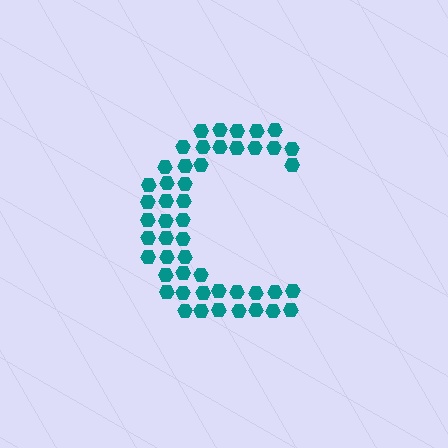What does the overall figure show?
The overall figure shows the letter C.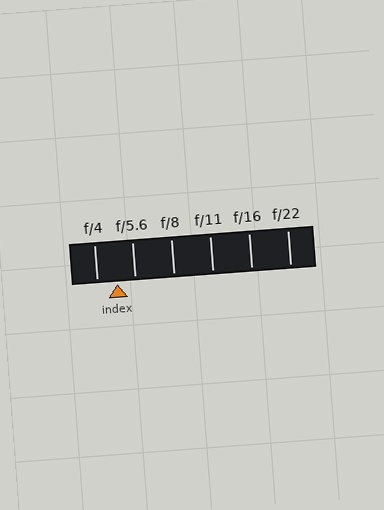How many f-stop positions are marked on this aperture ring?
There are 6 f-stop positions marked.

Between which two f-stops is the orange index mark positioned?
The index mark is between f/4 and f/5.6.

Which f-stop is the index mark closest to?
The index mark is closest to f/5.6.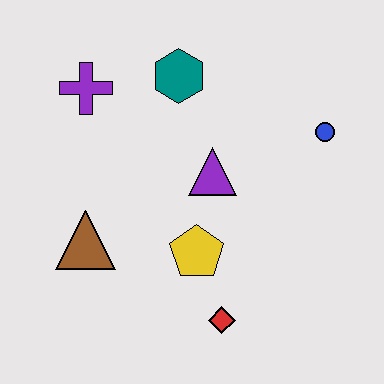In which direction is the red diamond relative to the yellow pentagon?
The red diamond is below the yellow pentagon.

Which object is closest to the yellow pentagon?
The red diamond is closest to the yellow pentagon.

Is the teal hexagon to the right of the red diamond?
No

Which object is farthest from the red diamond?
The purple cross is farthest from the red diamond.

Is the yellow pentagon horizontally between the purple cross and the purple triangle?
Yes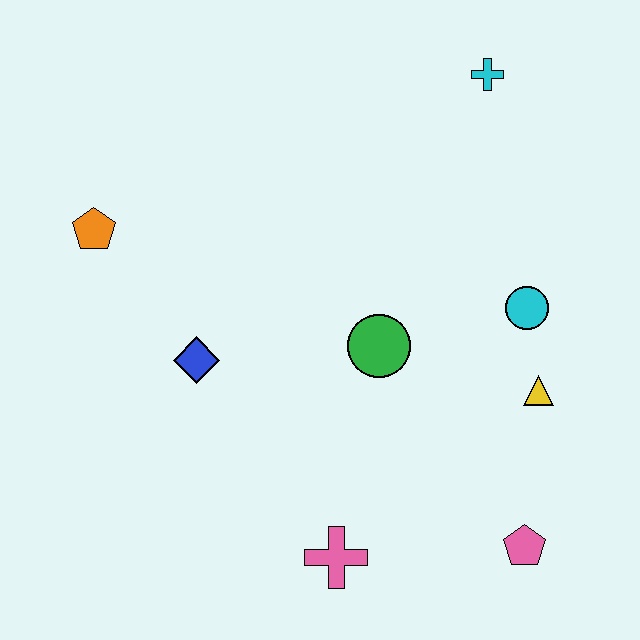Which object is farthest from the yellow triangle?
The orange pentagon is farthest from the yellow triangle.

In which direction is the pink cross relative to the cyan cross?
The pink cross is below the cyan cross.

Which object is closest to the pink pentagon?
The yellow triangle is closest to the pink pentagon.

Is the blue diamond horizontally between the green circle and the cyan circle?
No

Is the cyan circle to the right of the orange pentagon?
Yes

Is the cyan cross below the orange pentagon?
No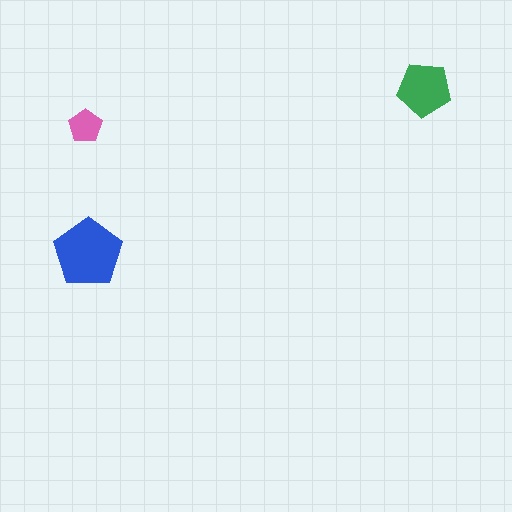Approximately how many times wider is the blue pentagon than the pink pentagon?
About 2 times wider.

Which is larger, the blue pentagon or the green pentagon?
The blue one.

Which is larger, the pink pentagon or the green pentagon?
The green one.